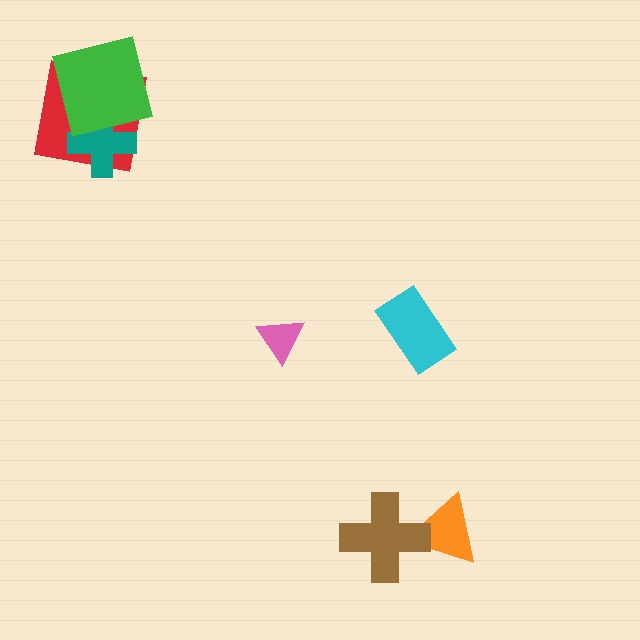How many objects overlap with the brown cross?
1 object overlaps with the brown cross.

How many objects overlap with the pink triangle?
0 objects overlap with the pink triangle.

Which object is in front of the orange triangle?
The brown cross is in front of the orange triangle.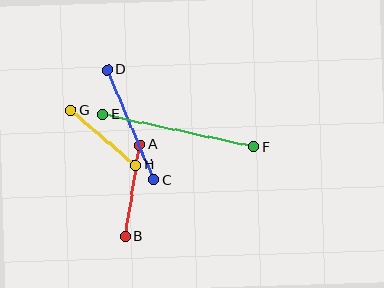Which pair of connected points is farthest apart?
Points E and F are farthest apart.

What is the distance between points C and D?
The distance is approximately 120 pixels.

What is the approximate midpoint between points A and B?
The midpoint is at approximately (132, 191) pixels.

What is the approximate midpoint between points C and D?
The midpoint is at approximately (130, 125) pixels.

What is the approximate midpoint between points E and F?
The midpoint is at approximately (179, 131) pixels.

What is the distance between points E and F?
The distance is approximately 154 pixels.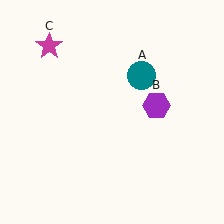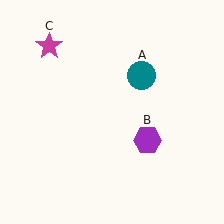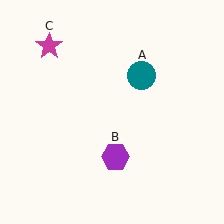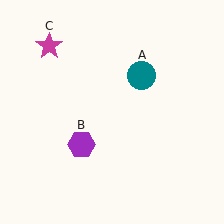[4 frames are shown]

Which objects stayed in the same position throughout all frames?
Teal circle (object A) and magenta star (object C) remained stationary.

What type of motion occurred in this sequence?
The purple hexagon (object B) rotated clockwise around the center of the scene.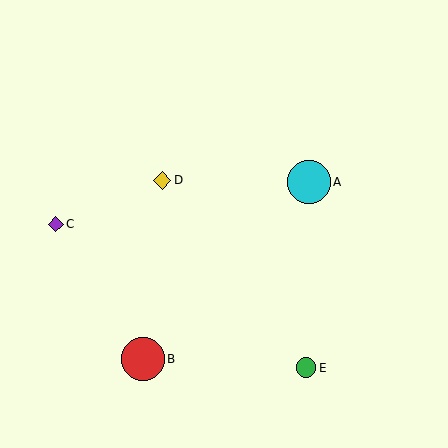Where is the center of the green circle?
The center of the green circle is at (306, 368).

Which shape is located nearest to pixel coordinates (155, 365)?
The red circle (labeled B) at (143, 359) is nearest to that location.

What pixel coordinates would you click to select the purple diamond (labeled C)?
Click at (56, 224) to select the purple diamond C.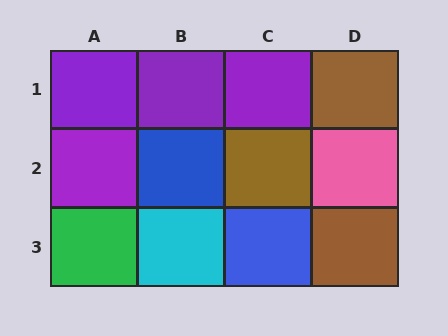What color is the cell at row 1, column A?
Purple.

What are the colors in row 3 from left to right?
Green, cyan, blue, brown.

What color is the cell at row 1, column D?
Brown.